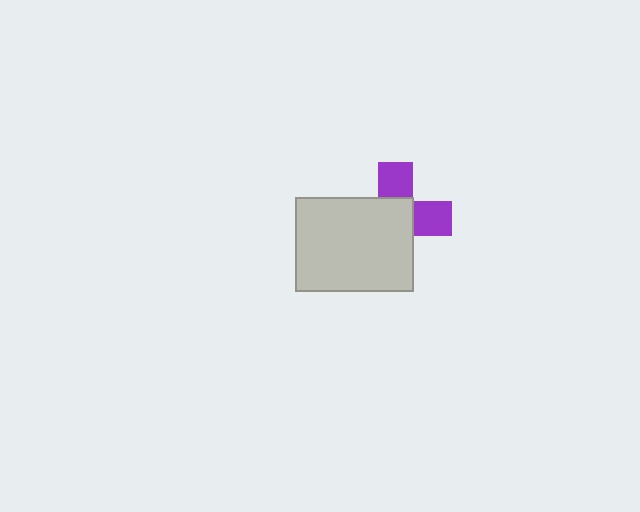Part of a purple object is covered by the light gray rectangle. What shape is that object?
It is a cross.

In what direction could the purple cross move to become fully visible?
The purple cross could move toward the upper-right. That would shift it out from behind the light gray rectangle entirely.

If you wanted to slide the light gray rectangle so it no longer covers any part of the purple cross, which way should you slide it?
Slide it toward the lower-left — that is the most direct way to separate the two shapes.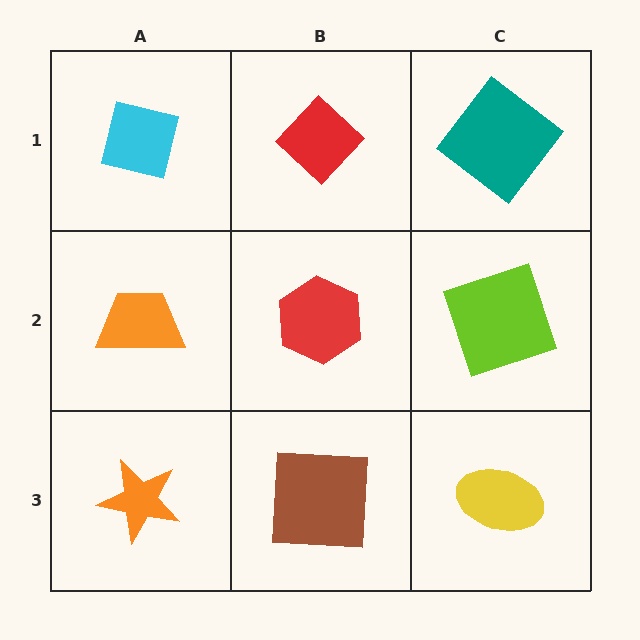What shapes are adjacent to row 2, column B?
A red diamond (row 1, column B), a brown square (row 3, column B), an orange trapezoid (row 2, column A), a lime square (row 2, column C).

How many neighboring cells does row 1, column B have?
3.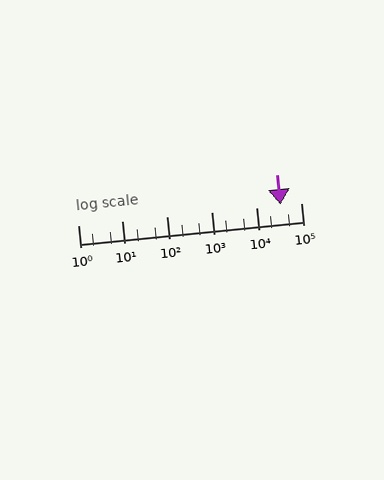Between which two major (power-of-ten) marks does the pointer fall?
The pointer is between 10000 and 100000.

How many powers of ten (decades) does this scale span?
The scale spans 5 decades, from 1 to 100000.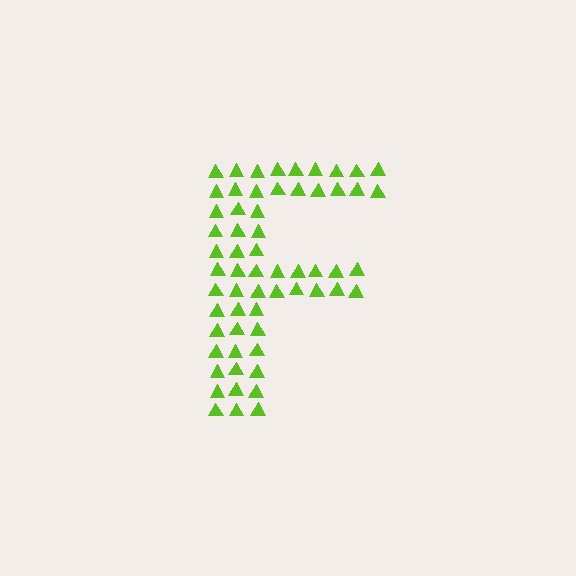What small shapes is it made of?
It is made of small triangles.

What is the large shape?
The large shape is the letter F.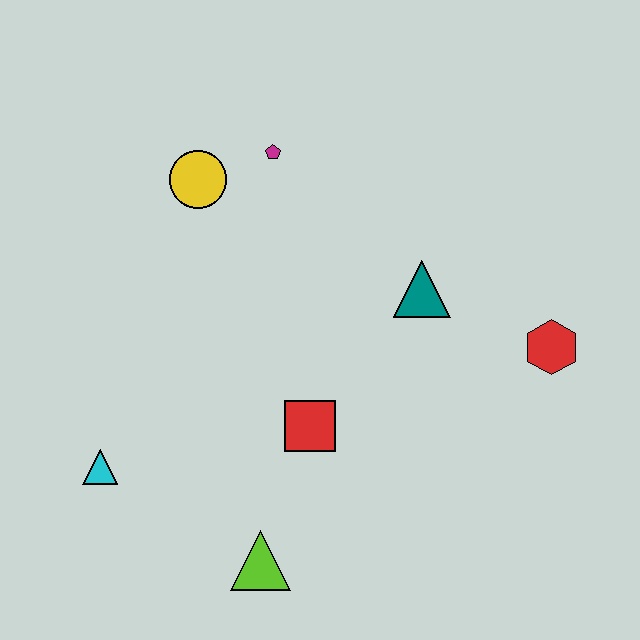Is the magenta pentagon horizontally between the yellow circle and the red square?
Yes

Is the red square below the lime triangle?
No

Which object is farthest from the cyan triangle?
The red hexagon is farthest from the cyan triangle.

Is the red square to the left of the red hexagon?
Yes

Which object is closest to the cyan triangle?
The lime triangle is closest to the cyan triangle.